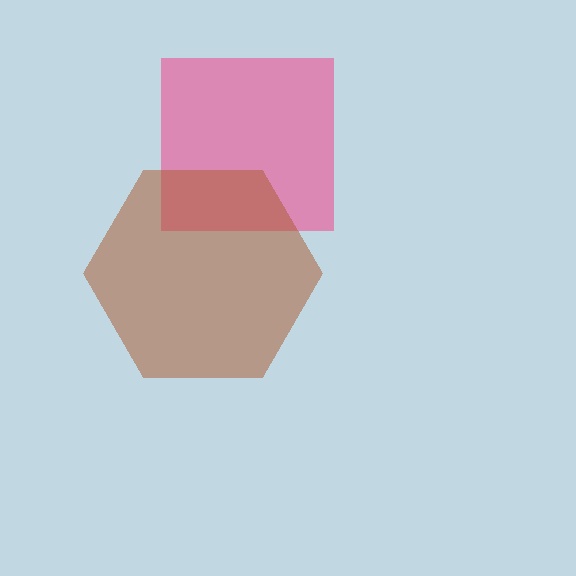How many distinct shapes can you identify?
There are 2 distinct shapes: a pink square, a brown hexagon.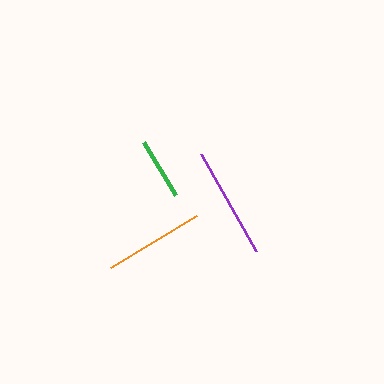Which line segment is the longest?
The purple line is the longest at approximately 112 pixels.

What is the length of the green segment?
The green segment is approximately 62 pixels long.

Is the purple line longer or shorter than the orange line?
The purple line is longer than the orange line.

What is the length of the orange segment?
The orange segment is approximately 100 pixels long.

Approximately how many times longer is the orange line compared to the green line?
The orange line is approximately 1.6 times the length of the green line.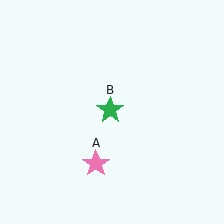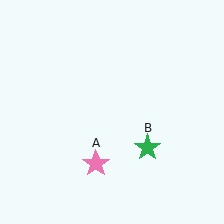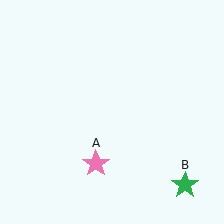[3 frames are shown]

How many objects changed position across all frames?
1 object changed position: green star (object B).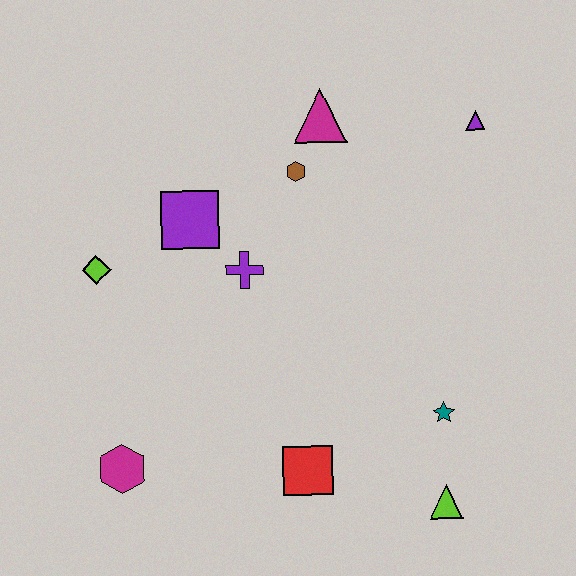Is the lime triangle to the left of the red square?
No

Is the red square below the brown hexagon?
Yes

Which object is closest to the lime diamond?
The purple square is closest to the lime diamond.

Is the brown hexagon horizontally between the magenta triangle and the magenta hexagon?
Yes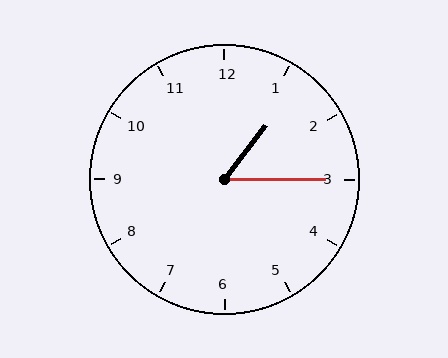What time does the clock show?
1:15.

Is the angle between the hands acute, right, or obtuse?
It is acute.